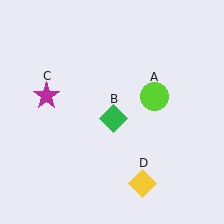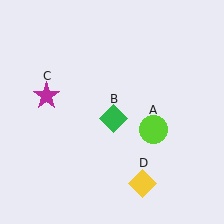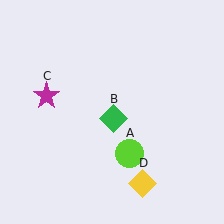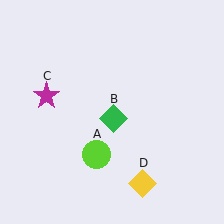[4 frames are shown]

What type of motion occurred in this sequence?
The lime circle (object A) rotated clockwise around the center of the scene.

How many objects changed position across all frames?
1 object changed position: lime circle (object A).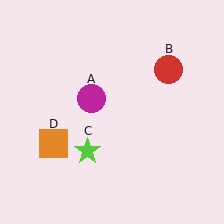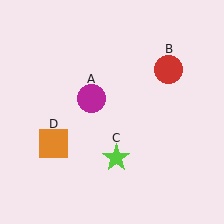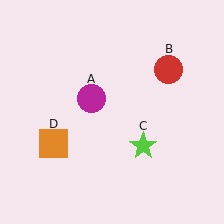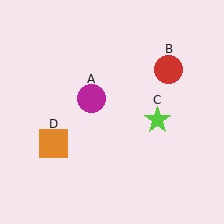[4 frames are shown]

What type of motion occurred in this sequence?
The lime star (object C) rotated counterclockwise around the center of the scene.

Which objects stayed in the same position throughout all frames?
Magenta circle (object A) and red circle (object B) and orange square (object D) remained stationary.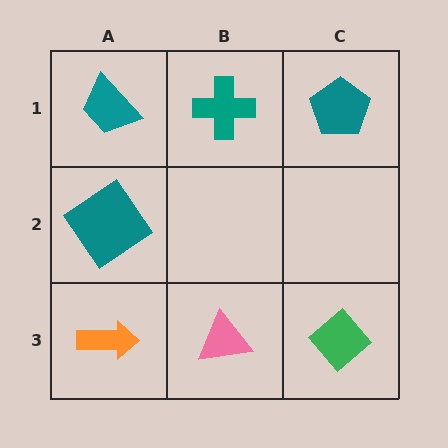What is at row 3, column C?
A green diamond.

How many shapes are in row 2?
1 shape.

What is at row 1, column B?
A teal cross.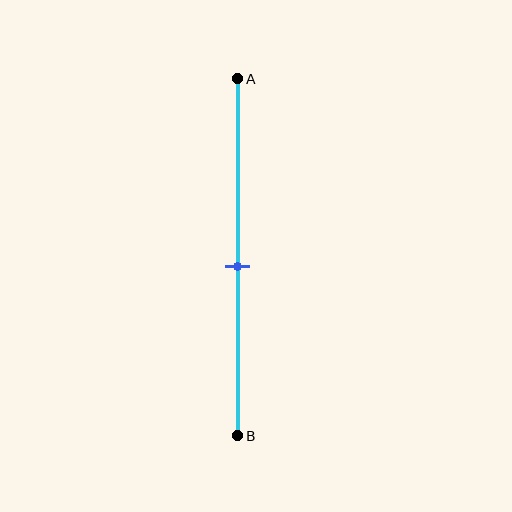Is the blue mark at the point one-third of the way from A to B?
No, the mark is at about 55% from A, not at the 33% one-third point.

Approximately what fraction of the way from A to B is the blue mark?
The blue mark is approximately 55% of the way from A to B.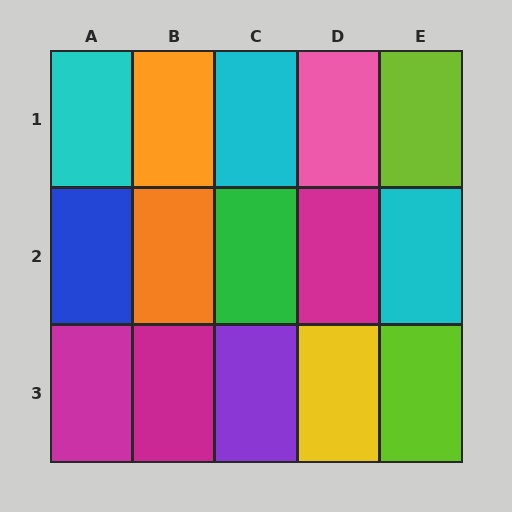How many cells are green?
1 cell is green.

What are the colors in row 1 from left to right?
Cyan, orange, cyan, pink, lime.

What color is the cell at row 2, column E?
Cyan.